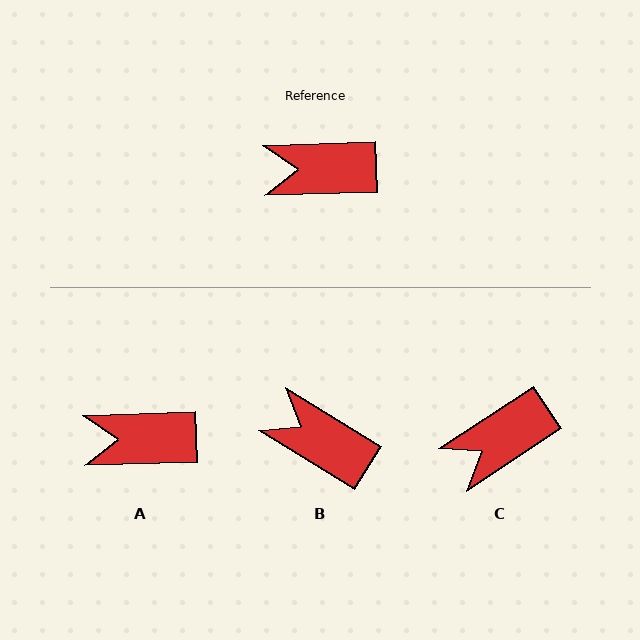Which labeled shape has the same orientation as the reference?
A.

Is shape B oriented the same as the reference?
No, it is off by about 33 degrees.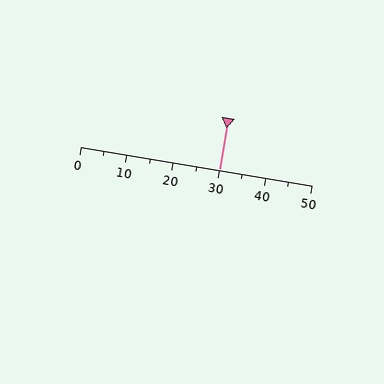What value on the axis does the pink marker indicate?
The marker indicates approximately 30.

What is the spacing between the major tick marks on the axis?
The major ticks are spaced 10 apart.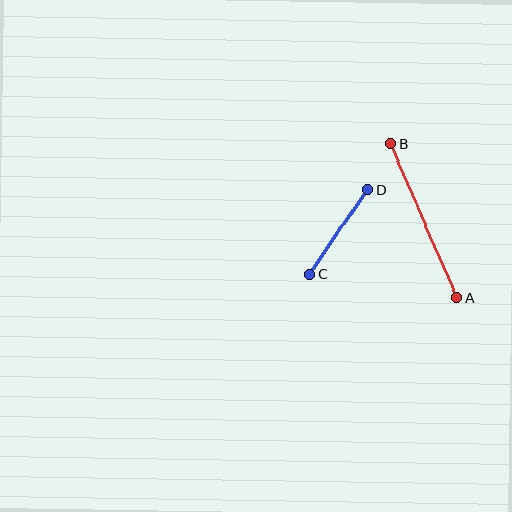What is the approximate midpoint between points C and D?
The midpoint is at approximately (339, 232) pixels.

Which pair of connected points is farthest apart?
Points A and B are farthest apart.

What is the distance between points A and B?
The distance is approximately 168 pixels.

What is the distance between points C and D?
The distance is approximately 103 pixels.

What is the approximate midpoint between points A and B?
The midpoint is at approximately (424, 221) pixels.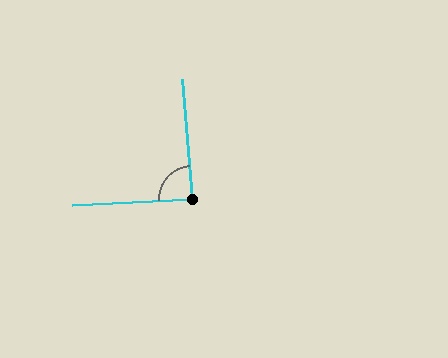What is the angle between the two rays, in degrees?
Approximately 88 degrees.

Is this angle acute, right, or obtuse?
It is approximately a right angle.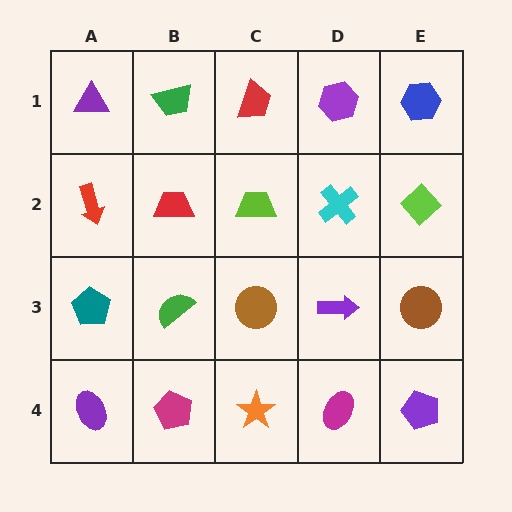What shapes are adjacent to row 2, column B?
A green trapezoid (row 1, column B), a green semicircle (row 3, column B), a red arrow (row 2, column A), a lime trapezoid (row 2, column C).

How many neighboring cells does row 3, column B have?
4.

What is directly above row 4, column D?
A purple arrow.